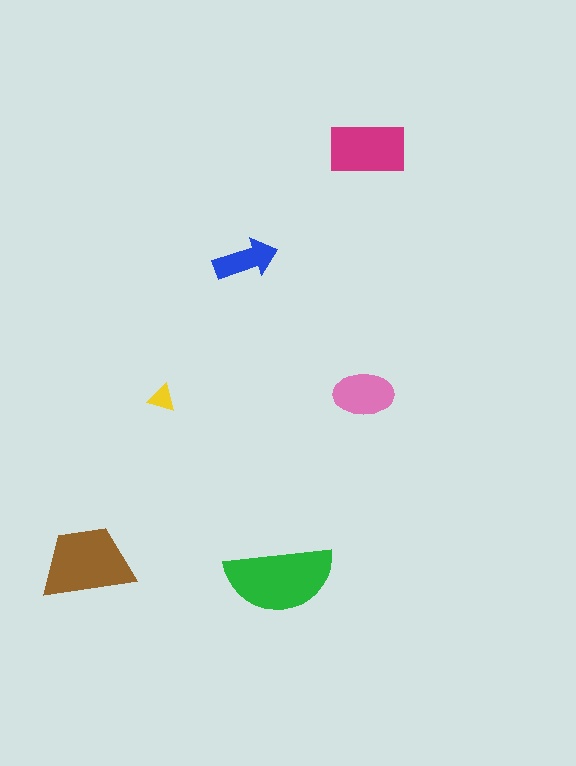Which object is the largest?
The green semicircle.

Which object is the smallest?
The yellow triangle.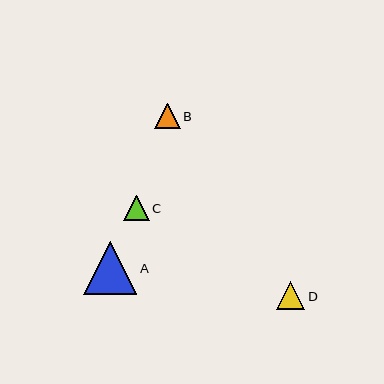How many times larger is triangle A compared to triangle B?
Triangle A is approximately 2.1 times the size of triangle B.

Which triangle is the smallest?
Triangle C is the smallest with a size of approximately 25 pixels.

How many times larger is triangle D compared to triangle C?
Triangle D is approximately 1.1 times the size of triangle C.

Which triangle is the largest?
Triangle A is the largest with a size of approximately 53 pixels.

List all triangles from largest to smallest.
From largest to smallest: A, D, B, C.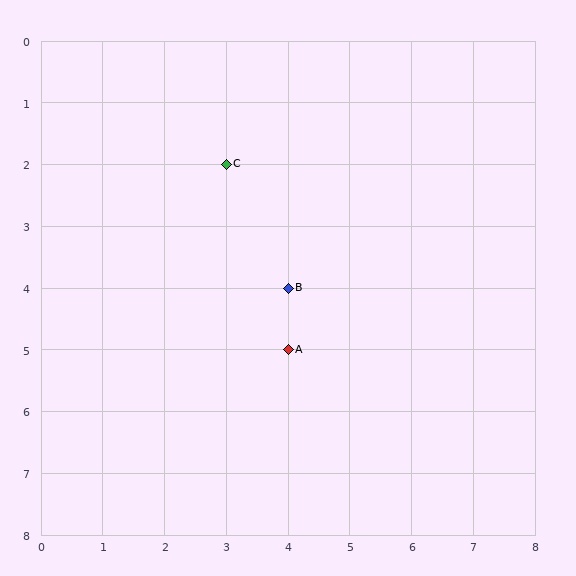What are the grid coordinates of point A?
Point A is at grid coordinates (4, 5).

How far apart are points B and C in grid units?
Points B and C are 1 column and 2 rows apart (about 2.2 grid units diagonally).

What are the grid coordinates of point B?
Point B is at grid coordinates (4, 4).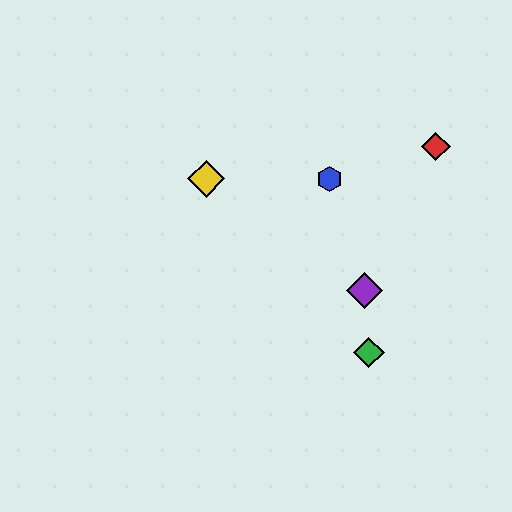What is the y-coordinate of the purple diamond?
The purple diamond is at y≈290.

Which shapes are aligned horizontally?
The blue hexagon, the yellow diamond are aligned horizontally.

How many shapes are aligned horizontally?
2 shapes (the blue hexagon, the yellow diamond) are aligned horizontally.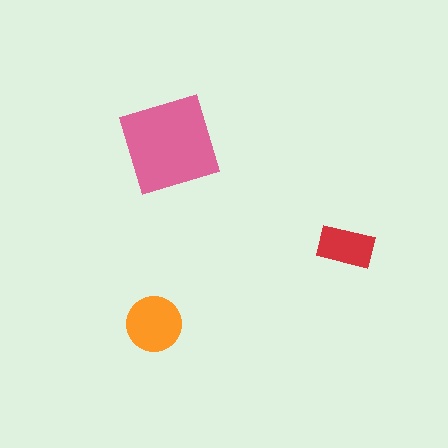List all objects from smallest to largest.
The red rectangle, the orange circle, the pink diamond.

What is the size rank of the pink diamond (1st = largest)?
1st.